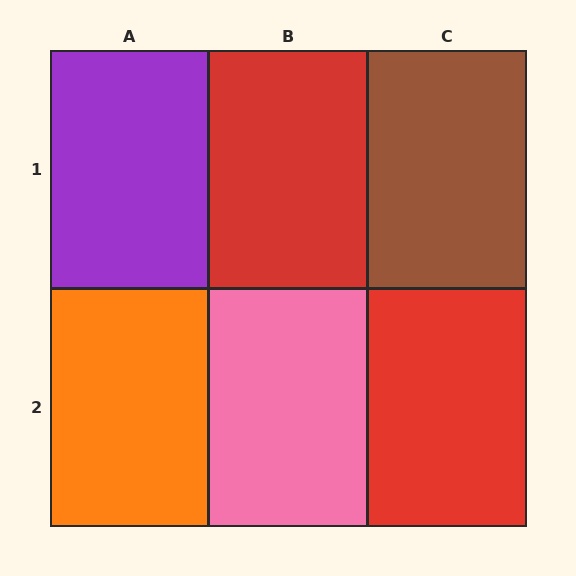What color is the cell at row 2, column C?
Red.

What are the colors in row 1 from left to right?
Purple, red, brown.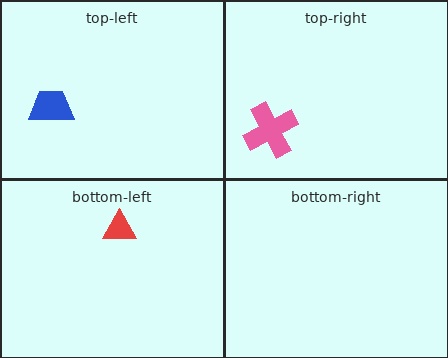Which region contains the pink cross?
The top-right region.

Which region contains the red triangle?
The bottom-left region.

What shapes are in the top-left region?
The blue trapezoid.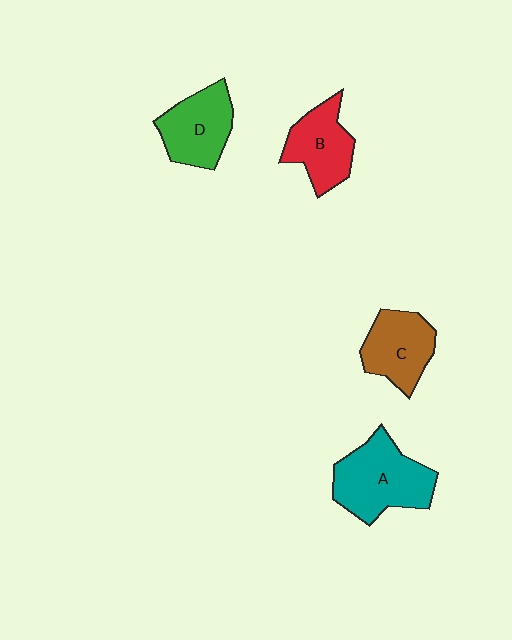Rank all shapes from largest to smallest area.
From largest to smallest: A (teal), D (green), C (brown), B (red).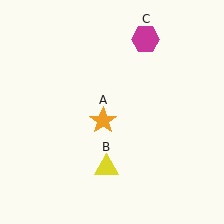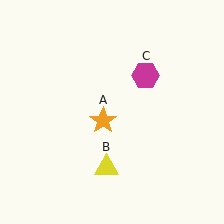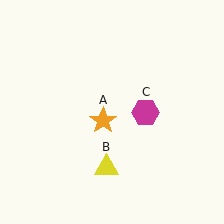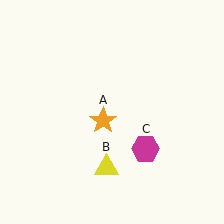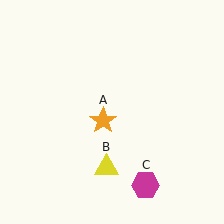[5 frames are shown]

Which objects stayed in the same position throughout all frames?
Orange star (object A) and yellow triangle (object B) remained stationary.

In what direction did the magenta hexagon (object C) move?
The magenta hexagon (object C) moved down.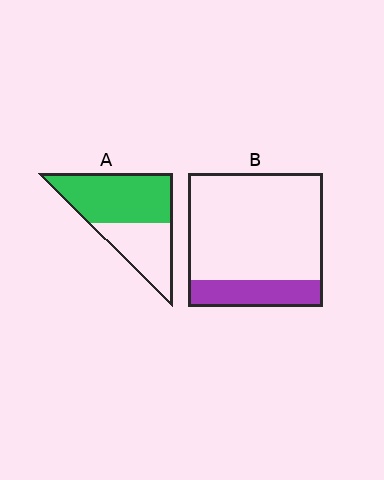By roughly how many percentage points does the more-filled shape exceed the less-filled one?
By roughly 40 percentage points (A over B).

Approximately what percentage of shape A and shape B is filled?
A is approximately 60% and B is approximately 20%.